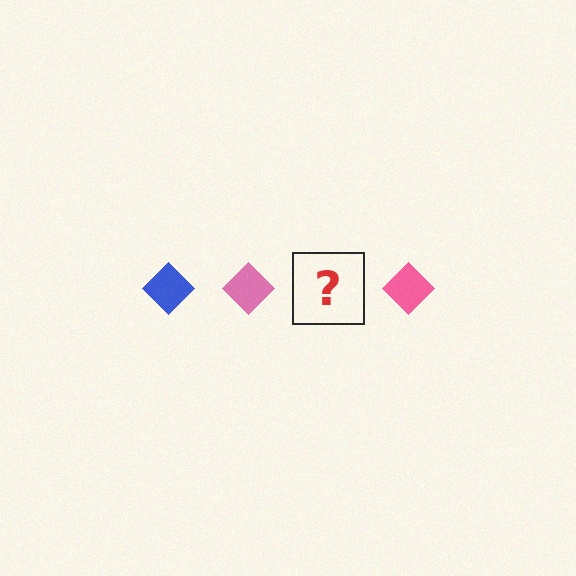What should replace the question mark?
The question mark should be replaced with a blue diamond.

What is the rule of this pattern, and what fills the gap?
The rule is that the pattern cycles through blue, pink diamonds. The gap should be filled with a blue diamond.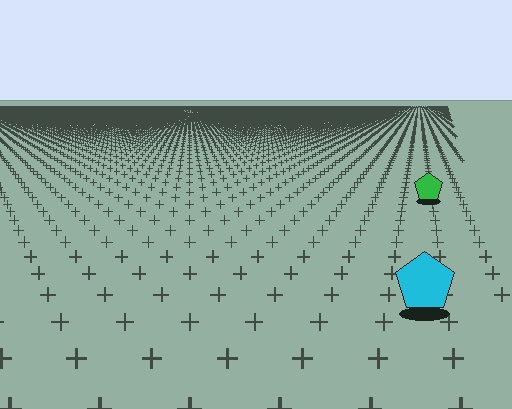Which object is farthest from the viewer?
The green pentagon is farthest from the viewer. It appears smaller and the ground texture around it is denser.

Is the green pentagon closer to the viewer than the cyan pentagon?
No. The cyan pentagon is closer — you can tell from the texture gradient: the ground texture is coarser near it.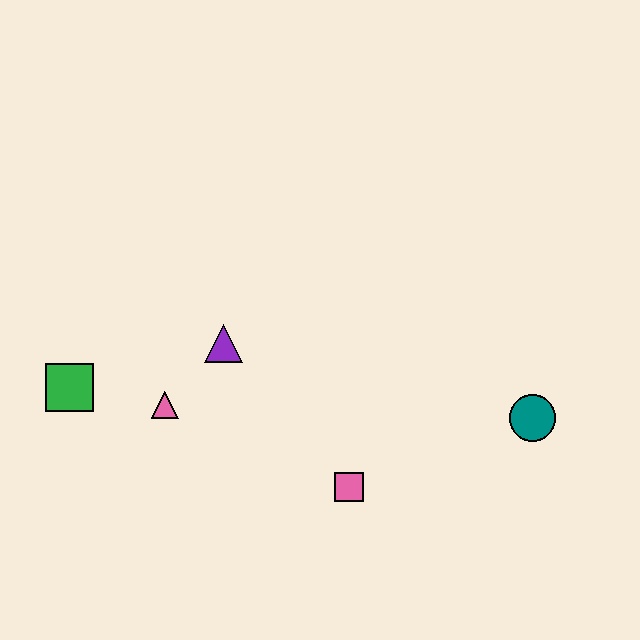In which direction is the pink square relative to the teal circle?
The pink square is to the left of the teal circle.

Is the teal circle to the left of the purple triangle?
No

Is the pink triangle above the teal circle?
Yes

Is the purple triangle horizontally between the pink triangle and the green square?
No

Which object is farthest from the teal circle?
The green square is farthest from the teal circle.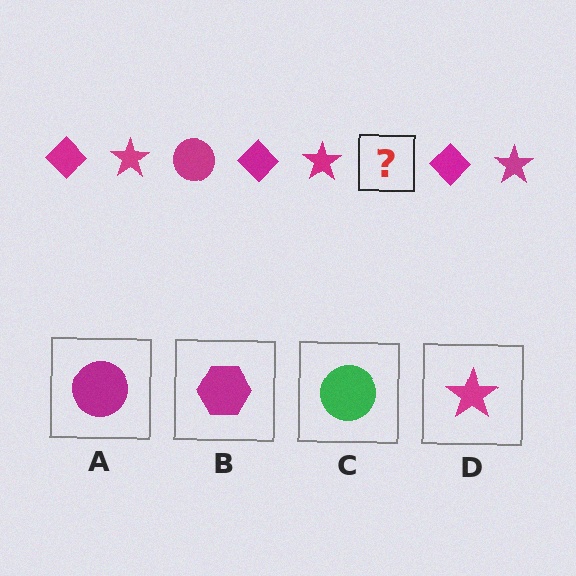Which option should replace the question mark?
Option A.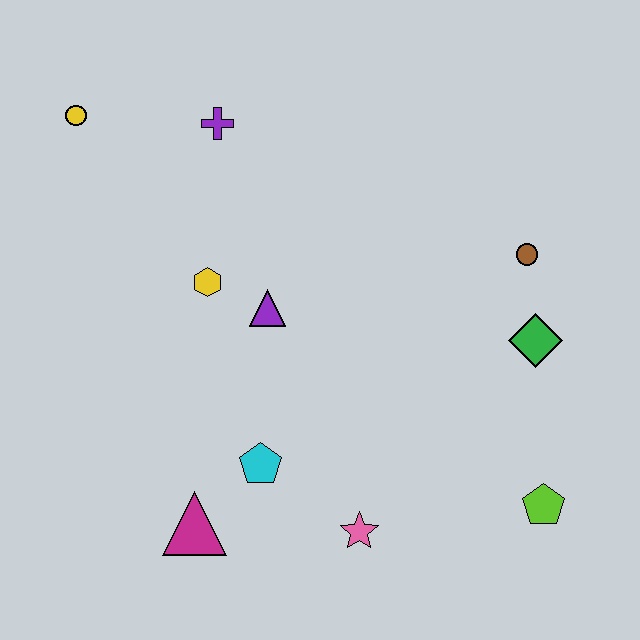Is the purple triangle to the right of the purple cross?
Yes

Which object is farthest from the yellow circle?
The lime pentagon is farthest from the yellow circle.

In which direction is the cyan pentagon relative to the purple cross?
The cyan pentagon is below the purple cross.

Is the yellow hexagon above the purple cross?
No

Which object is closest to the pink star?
The cyan pentagon is closest to the pink star.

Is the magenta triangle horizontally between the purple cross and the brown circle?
No